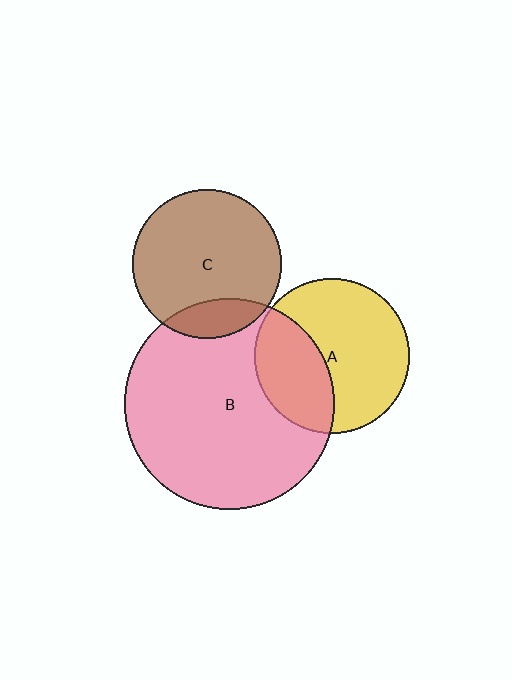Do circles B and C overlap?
Yes.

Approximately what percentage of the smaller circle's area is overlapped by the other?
Approximately 15%.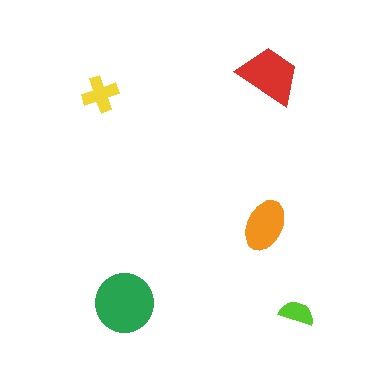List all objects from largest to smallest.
The green circle, the red trapezoid, the orange ellipse, the yellow cross, the lime semicircle.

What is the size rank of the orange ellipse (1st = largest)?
3rd.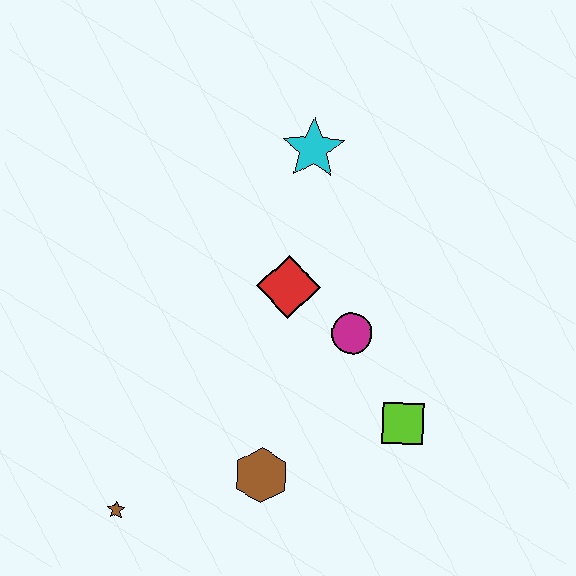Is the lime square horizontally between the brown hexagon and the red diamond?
No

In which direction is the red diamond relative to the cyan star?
The red diamond is below the cyan star.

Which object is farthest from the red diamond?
The brown star is farthest from the red diamond.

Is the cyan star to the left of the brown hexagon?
No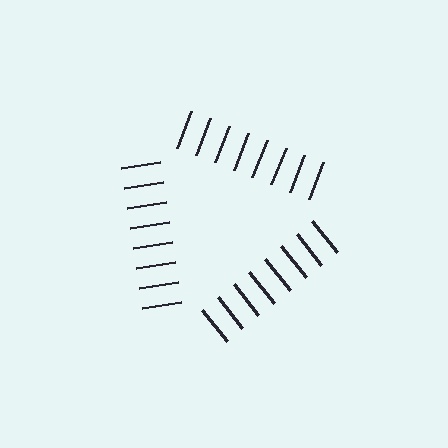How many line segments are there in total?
24 — 8 along each of the 3 edges.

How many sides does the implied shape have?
3 sides — the line-ends trace a triangle.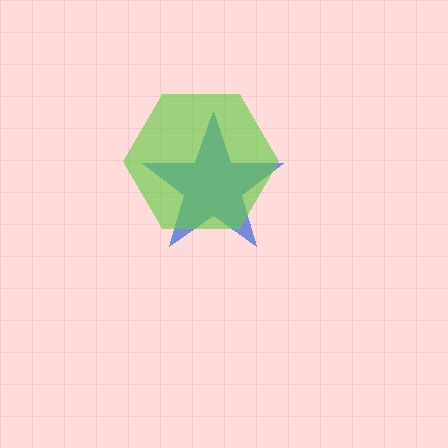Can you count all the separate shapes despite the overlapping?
Yes, there are 2 separate shapes.